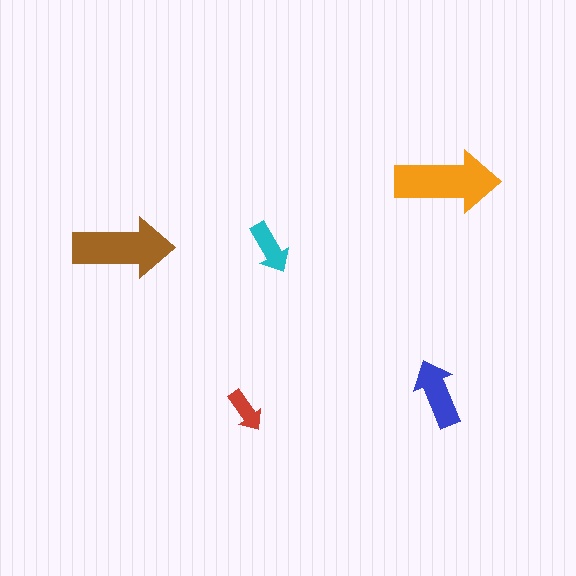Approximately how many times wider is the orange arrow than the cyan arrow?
About 2 times wider.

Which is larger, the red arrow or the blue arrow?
The blue one.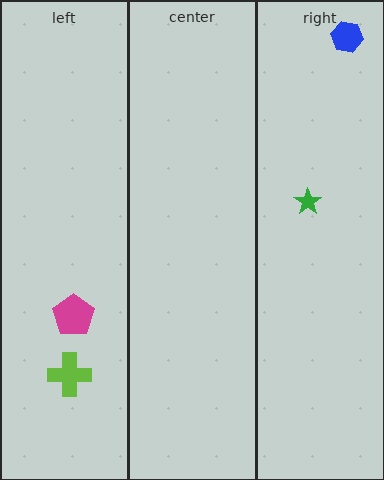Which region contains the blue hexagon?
The right region.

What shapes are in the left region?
The magenta pentagon, the lime cross.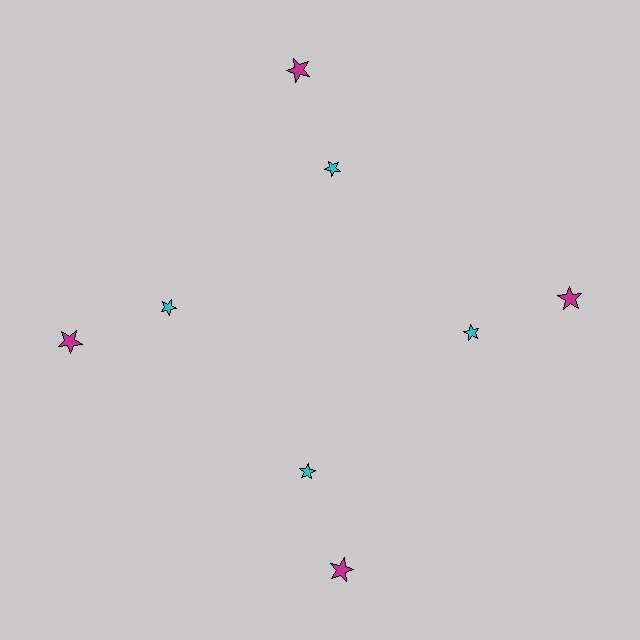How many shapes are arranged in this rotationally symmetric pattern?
There are 8 shapes, arranged in 4 groups of 2.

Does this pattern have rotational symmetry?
Yes, this pattern has 4-fold rotational symmetry. It looks the same after rotating 90 degrees around the center.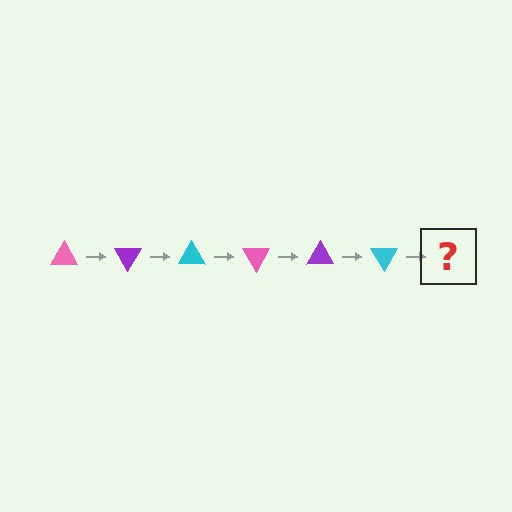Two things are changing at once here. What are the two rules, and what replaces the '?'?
The two rules are that it rotates 60 degrees each step and the color cycles through pink, purple, and cyan. The '?' should be a pink triangle, rotated 360 degrees from the start.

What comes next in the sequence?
The next element should be a pink triangle, rotated 360 degrees from the start.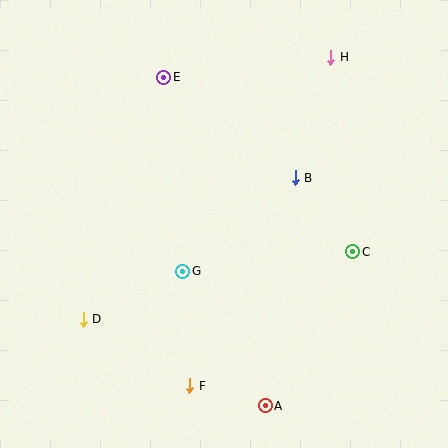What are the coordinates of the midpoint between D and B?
The midpoint between D and B is at (189, 249).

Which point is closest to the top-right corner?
Point H is closest to the top-right corner.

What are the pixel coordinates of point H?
Point H is at (331, 57).